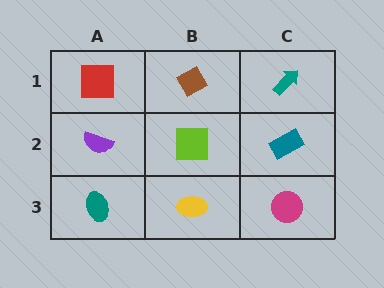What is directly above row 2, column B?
A brown diamond.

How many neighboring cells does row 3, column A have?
2.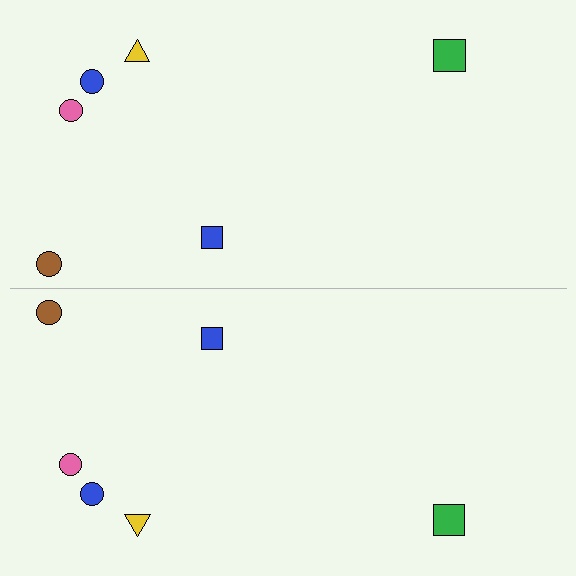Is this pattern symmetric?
Yes, this pattern has bilateral (reflection) symmetry.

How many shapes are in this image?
There are 12 shapes in this image.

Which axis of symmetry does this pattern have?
The pattern has a horizontal axis of symmetry running through the center of the image.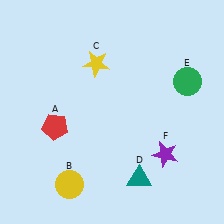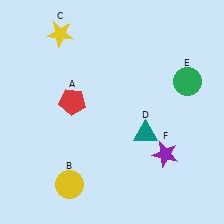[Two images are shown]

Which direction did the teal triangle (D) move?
The teal triangle (D) moved up.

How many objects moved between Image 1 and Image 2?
3 objects moved between the two images.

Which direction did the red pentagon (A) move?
The red pentagon (A) moved up.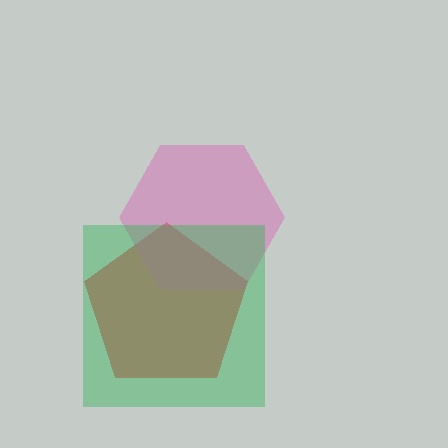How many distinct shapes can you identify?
There are 3 distinct shapes: a red pentagon, a pink hexagon, a green square.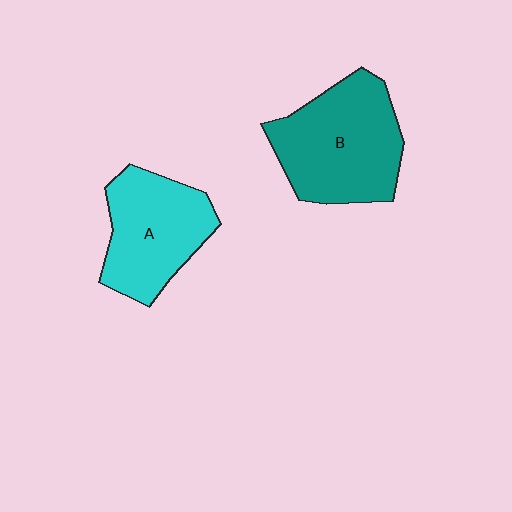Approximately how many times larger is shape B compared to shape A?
Approximately 1.2 times.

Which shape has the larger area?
Shape B (teal).